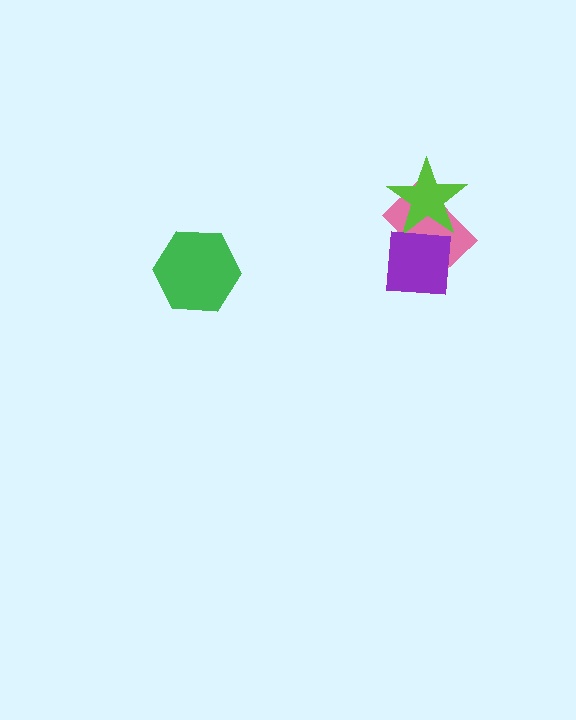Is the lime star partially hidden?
Yes, it is partially covered by another shape.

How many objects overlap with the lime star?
2 objects overlap with the lime star.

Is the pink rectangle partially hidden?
Yes, it is partially covered by another shape.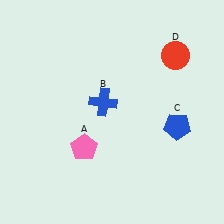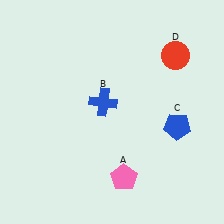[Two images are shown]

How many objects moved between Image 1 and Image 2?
1 object moved between the two images.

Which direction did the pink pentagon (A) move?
The pink pentagon (A) moved right.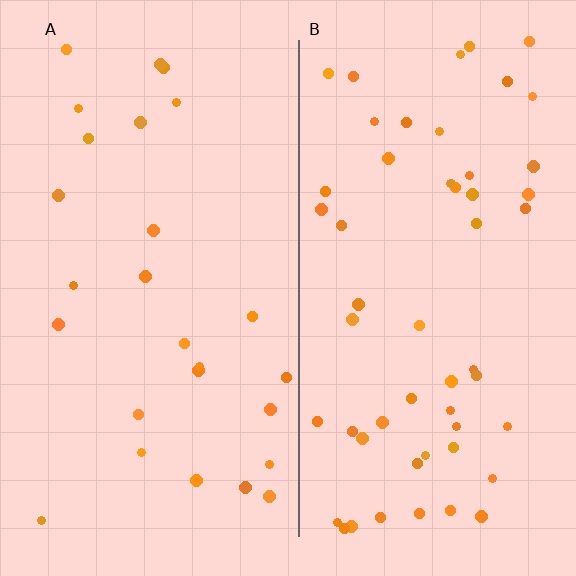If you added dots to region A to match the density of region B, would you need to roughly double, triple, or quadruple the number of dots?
Approximately double.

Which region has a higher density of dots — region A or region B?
B (the right).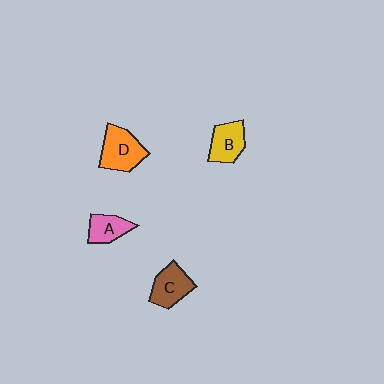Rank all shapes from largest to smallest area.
From largest to smallest: D (orange), C (brown), B (yellow), A (pink).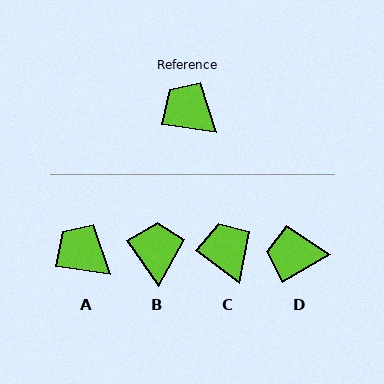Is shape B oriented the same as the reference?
No, it is off by about 47 degrees.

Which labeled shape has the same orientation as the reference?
A.